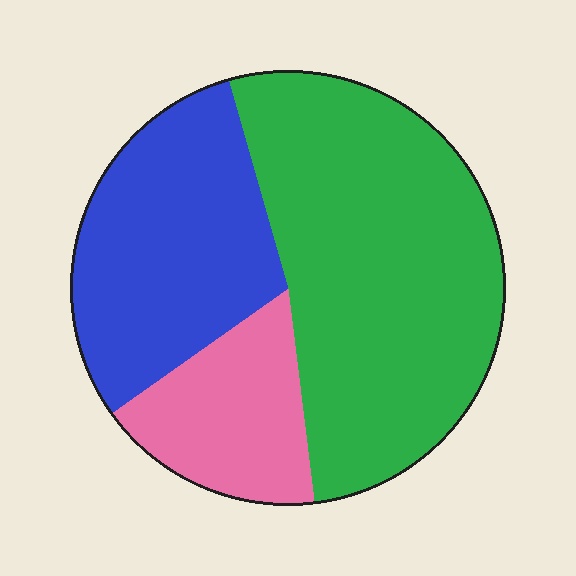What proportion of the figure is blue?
Blue takes up about one third (1/3) of the figure.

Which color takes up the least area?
Pink, at roughly 15%.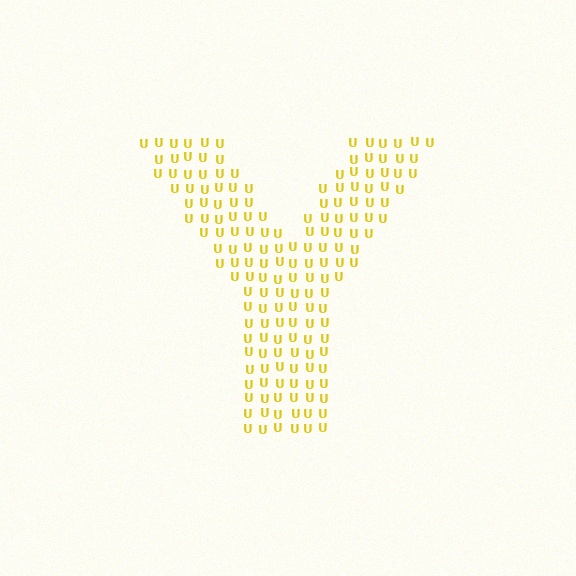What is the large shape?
The large shape is the letter Y.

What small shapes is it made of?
It is made of small letter U's.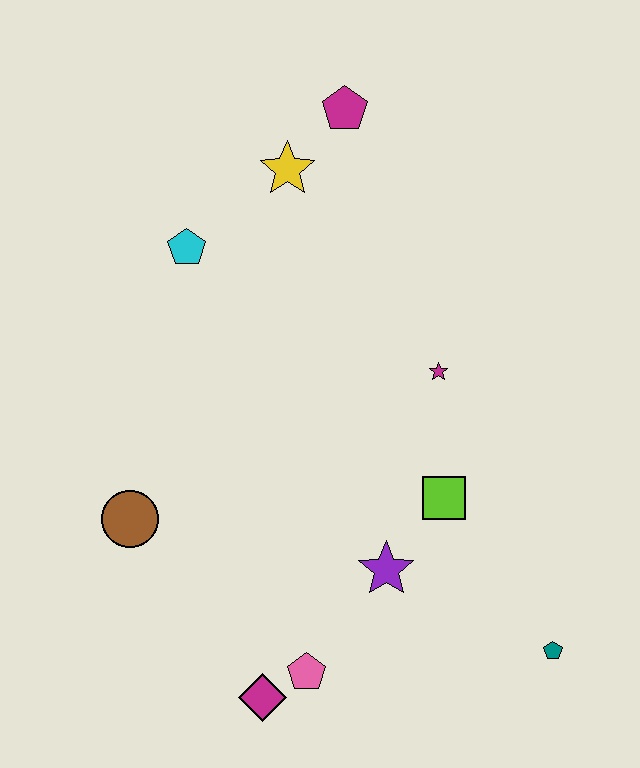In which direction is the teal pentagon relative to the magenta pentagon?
The teal pentagon is below the magenta pentagon.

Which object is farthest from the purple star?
The magenta pentagon is farthest from the purple star.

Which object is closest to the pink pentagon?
The magenta diamond is closest to the pink pentagon.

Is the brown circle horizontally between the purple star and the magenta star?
No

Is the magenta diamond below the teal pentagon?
Yes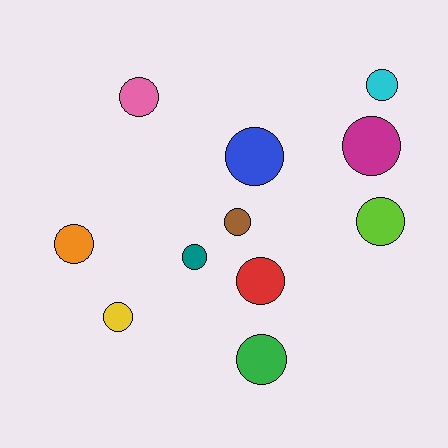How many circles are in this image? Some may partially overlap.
There are 11 circles.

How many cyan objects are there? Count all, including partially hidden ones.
There is 1 cyan object.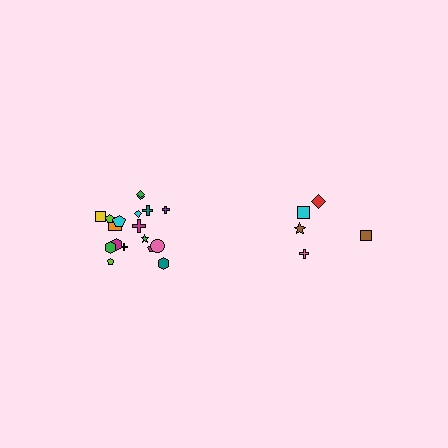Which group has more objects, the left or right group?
The left group.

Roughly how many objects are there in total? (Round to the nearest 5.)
Roughly 25 objects in total.